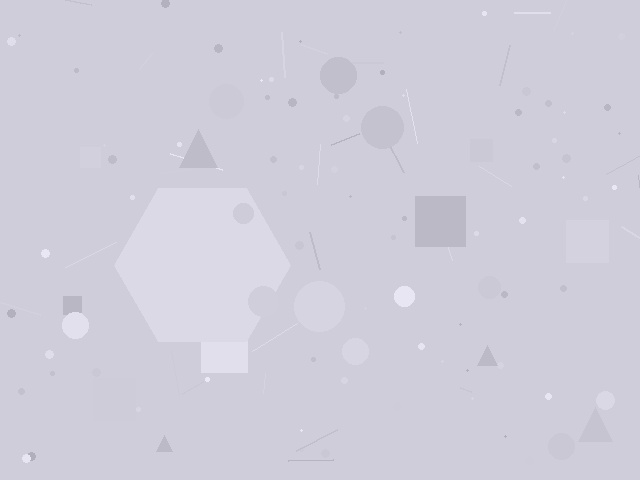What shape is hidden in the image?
A hexagon is hidden in the image.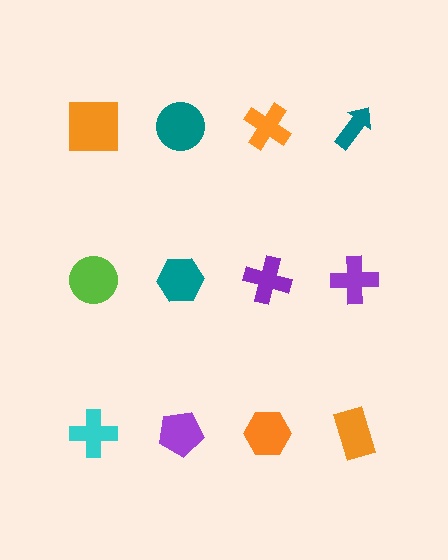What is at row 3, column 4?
An orange rectangle.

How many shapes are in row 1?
4 shapes.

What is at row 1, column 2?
A teal circle.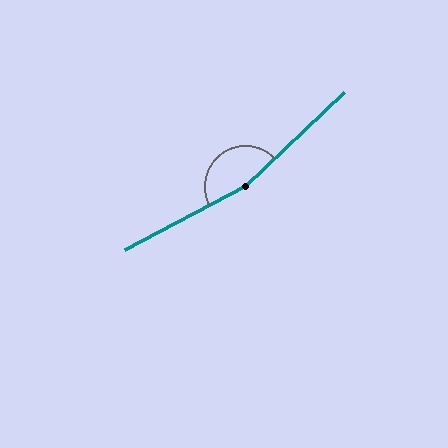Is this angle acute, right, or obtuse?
It is obtuse.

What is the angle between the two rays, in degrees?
Approximately 164 degrees.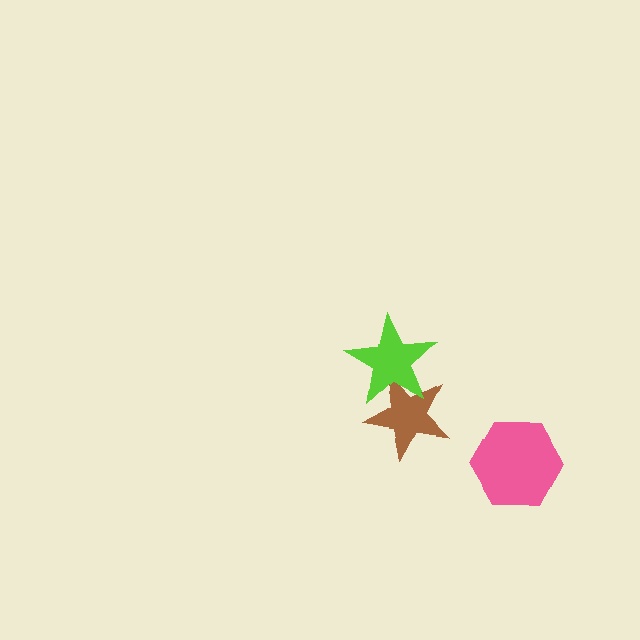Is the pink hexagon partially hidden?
No, no other shape covers it.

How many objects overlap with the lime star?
1 object overlaps with the lime star.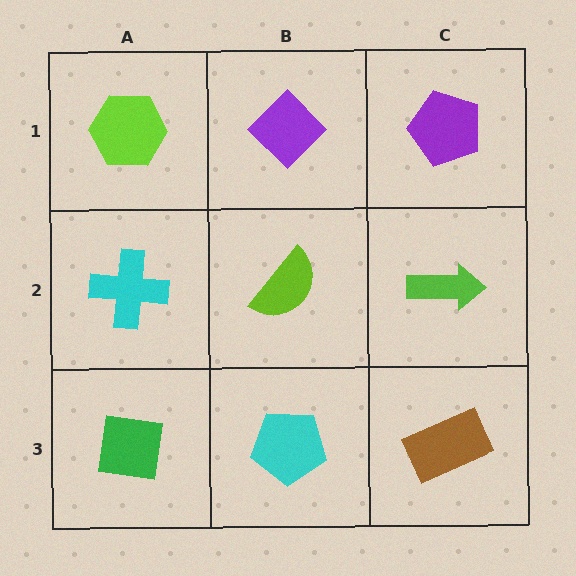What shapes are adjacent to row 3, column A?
A cyan cross (row 2, column A), a cyan pentagon (row 3, column B).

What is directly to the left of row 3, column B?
A green square.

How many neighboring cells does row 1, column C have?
2.